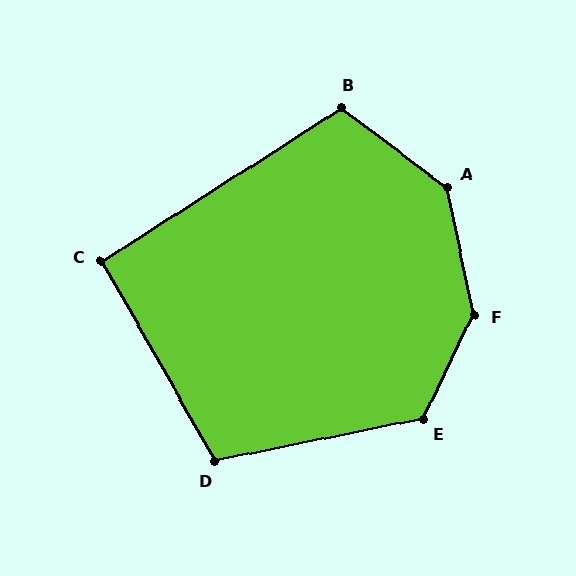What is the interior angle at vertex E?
Approximately 128 degrees (obtuse).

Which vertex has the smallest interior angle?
C, at approximately 93 degrees.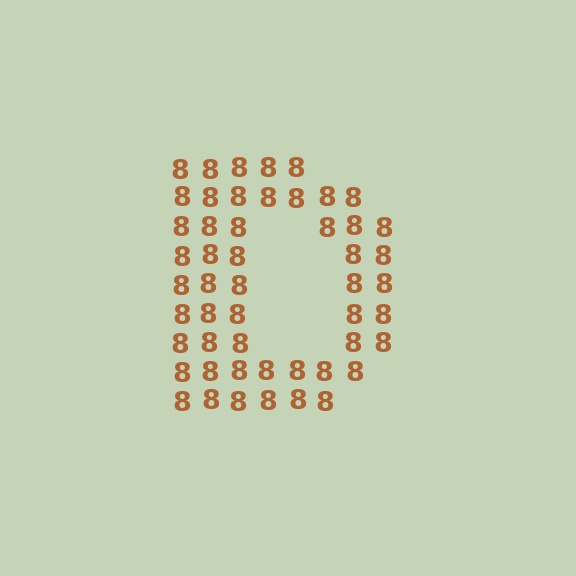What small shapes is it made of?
It is made of small digit 8's.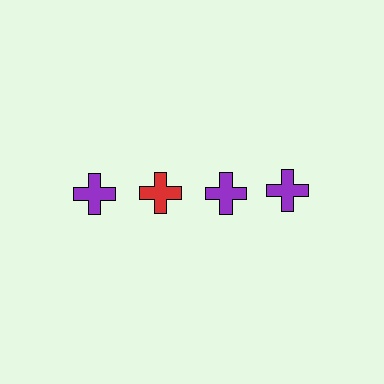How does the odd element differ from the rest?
It has a different color: red instead of purple.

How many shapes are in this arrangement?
There are 4 shapes arranged in a grid pattern.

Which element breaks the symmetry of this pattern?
The red cross in the top row, second from left column breaks the symmetry. All other shapes are purple crosses.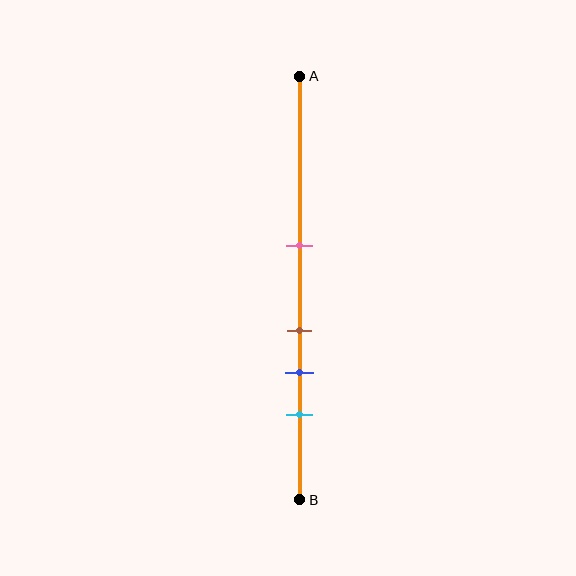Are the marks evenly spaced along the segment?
No, the marks are not evenly spaced.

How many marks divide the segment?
There are 4 marks dividing the segment.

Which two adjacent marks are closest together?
The brown and blue marks are the closest adjacent pair.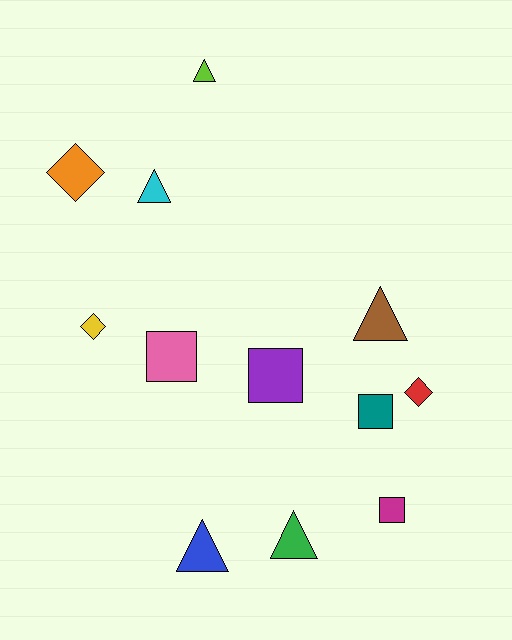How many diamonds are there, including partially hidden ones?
There are 3 diamonds.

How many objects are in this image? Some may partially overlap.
There are 12 objects.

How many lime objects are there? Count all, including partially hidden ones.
There is 1 lime object.